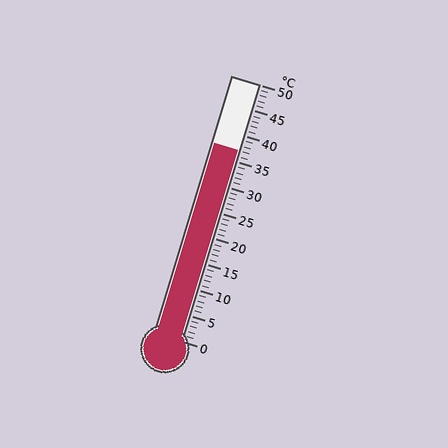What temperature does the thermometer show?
The thermometer shows approximately 37°C.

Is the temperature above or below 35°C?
The temperature is above 35°C.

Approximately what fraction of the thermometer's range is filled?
The thermometer is filled to approximately 75% of its range.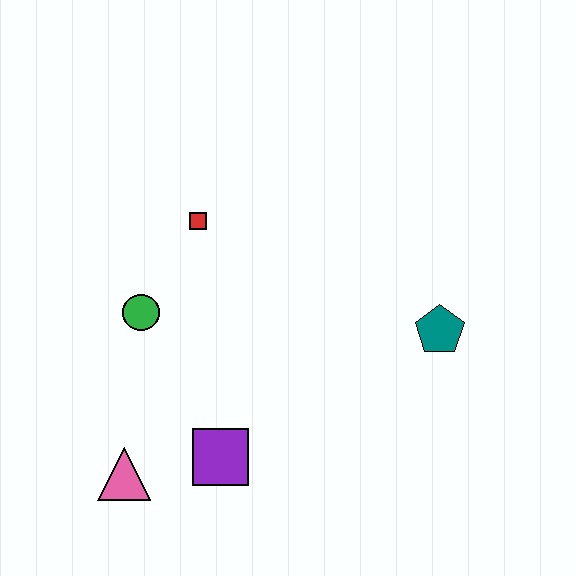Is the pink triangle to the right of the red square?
No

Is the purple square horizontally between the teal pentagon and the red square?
Yes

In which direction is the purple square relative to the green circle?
The purple square is below the green circle.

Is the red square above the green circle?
Yes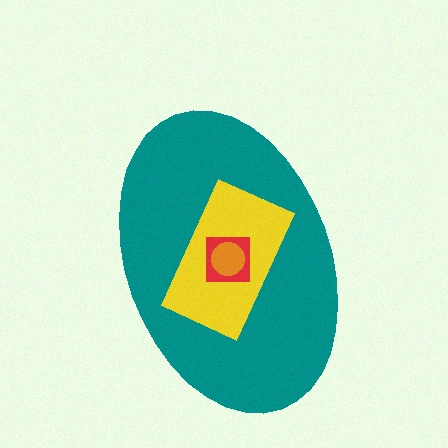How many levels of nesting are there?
4.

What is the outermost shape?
The teal ellipse.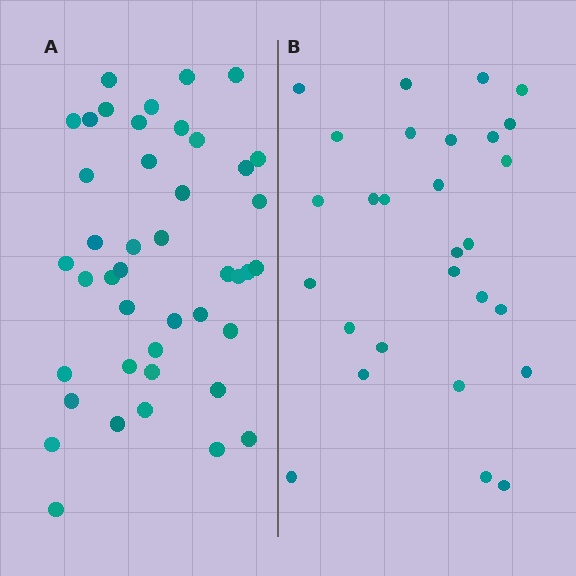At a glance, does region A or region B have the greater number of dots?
Region A (the left region) has more dots.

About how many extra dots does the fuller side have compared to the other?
Region A has approximately 15 more dots than region B.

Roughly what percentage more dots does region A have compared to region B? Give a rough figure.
About 55% more.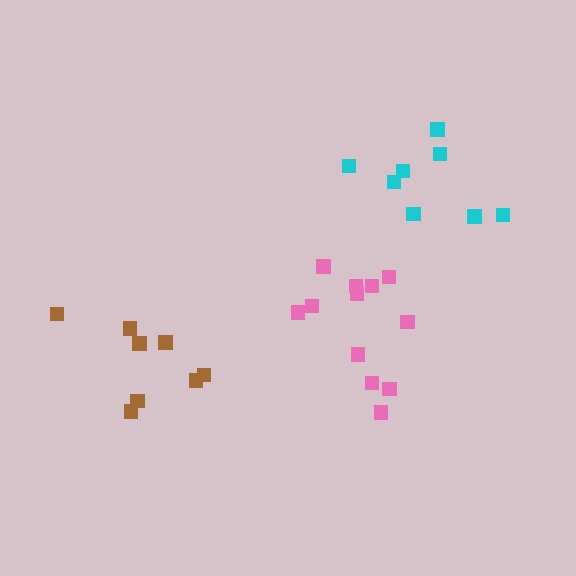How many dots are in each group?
Group 1: 8 dots, Group 2: 12 dots, Group 3: 8 dots (28 total).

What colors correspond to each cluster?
The clusters are colored: brown, pink, cyan.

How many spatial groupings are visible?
There are 3 spatial groupings.